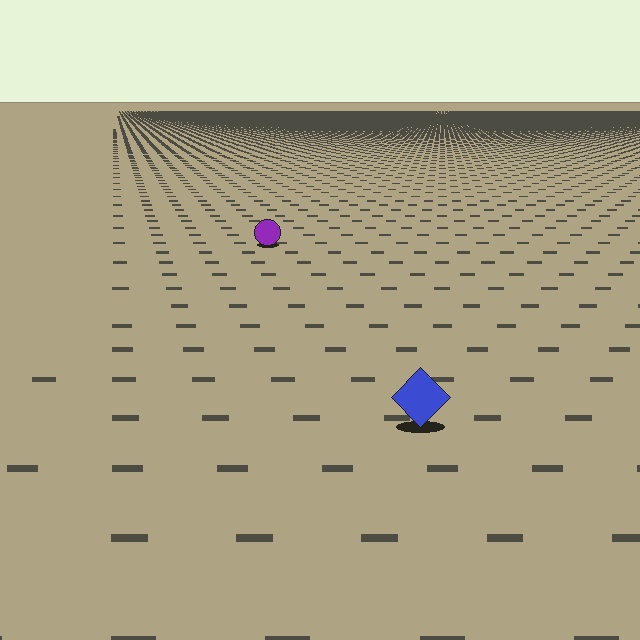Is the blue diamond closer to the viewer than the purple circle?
Yes. The blue diamond is closer — you can tell from the texture gradient: the ground texture is coarser near it.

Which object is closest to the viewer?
The blue diamond is closest. The texture marks near it are larger and more spread out.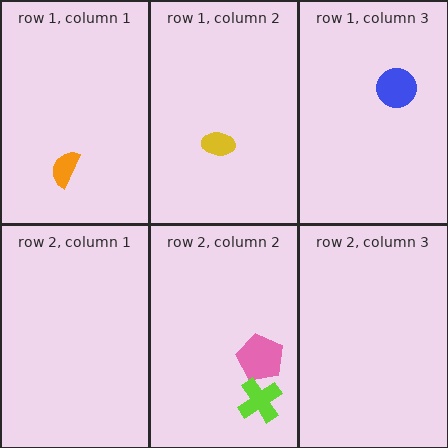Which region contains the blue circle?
The row 1, column 3 region.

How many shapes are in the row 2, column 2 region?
2.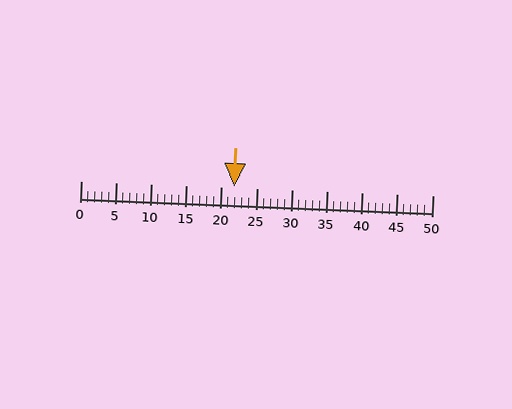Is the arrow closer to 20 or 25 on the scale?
The arrow is closer to 20.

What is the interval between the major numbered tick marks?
The major tick marks are spaced 5 units apart.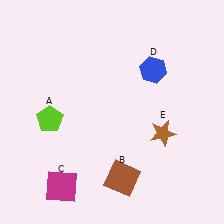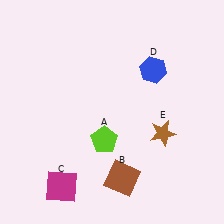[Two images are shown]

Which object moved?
The lime pentagon (A) moved right.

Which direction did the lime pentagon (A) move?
The lime pentagon (A) moved right.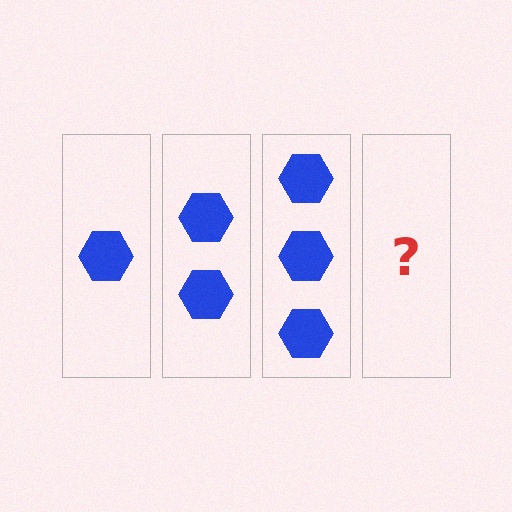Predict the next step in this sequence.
The next step is 4 hexagons.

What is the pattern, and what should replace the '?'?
The pattern is that each step adds one more hexagon. The '?' should be 4 hexagons.